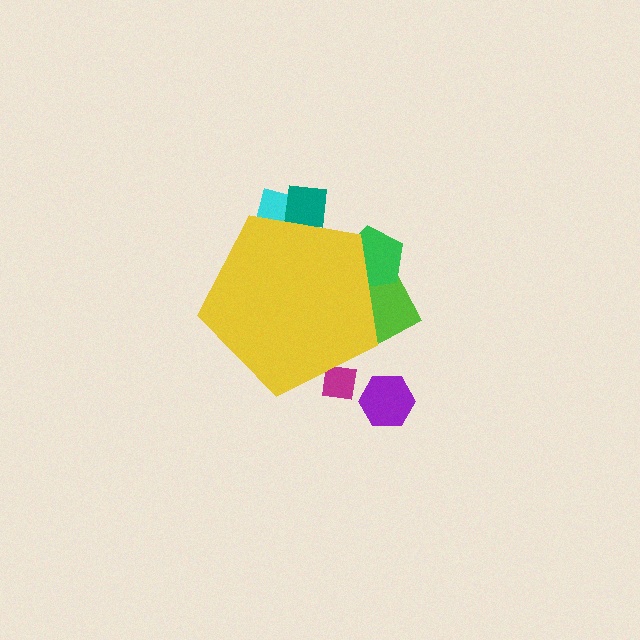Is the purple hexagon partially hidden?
No, the purple hexagon is fully visible.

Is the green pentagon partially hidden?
Yes, the green pentagon is partially hidden behind the yellow pentagon.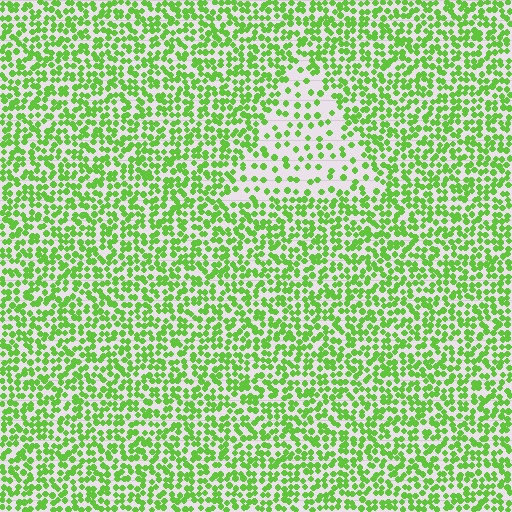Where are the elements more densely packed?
The elements are more densely packed outside the triangle boundary.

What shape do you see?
I see a triangle.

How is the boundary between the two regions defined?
The boundary is defined by a change in element density (approximately 2.4x ratio). All elements are the same color, size, and shape.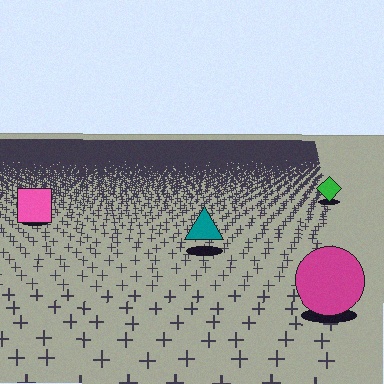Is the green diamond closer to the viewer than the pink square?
No. The pink square is closer — you can tell from the texture gradient: the ground texture is coarser near it.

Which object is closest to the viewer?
The magenta circle is closest. The texture marks near it are larger and more spread out.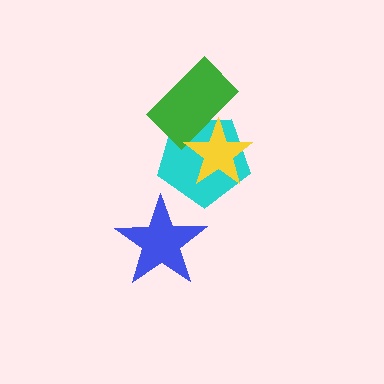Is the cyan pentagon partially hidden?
Yes, it is partially covered by another shape.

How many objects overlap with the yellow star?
2 objects overlap with the yellow star.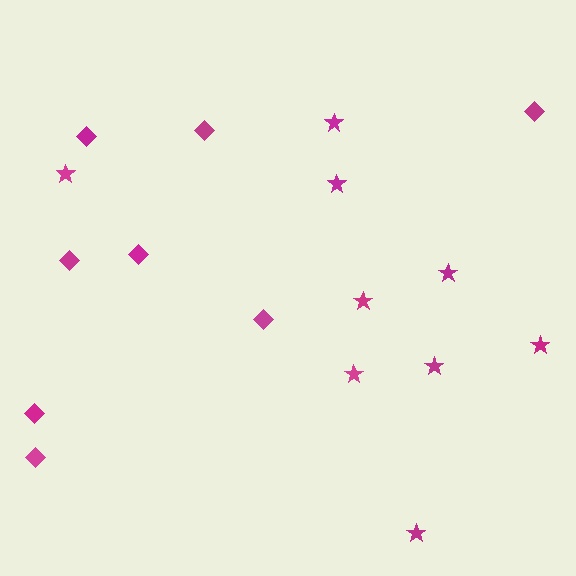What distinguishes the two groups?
There are 2 groups: one group of diamonds (8) and one group of stars (9).